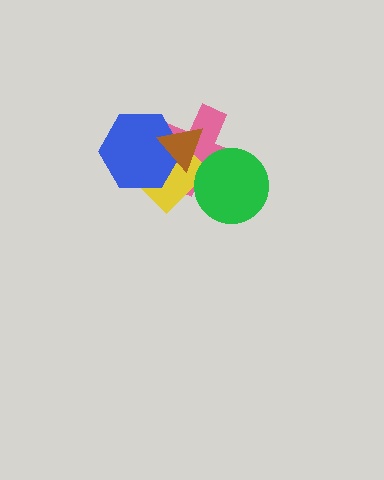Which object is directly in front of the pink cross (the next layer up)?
The yellow diamond is directly in front of the pink cross.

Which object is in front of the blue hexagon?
The brown triangle is in front of the blue hexagon.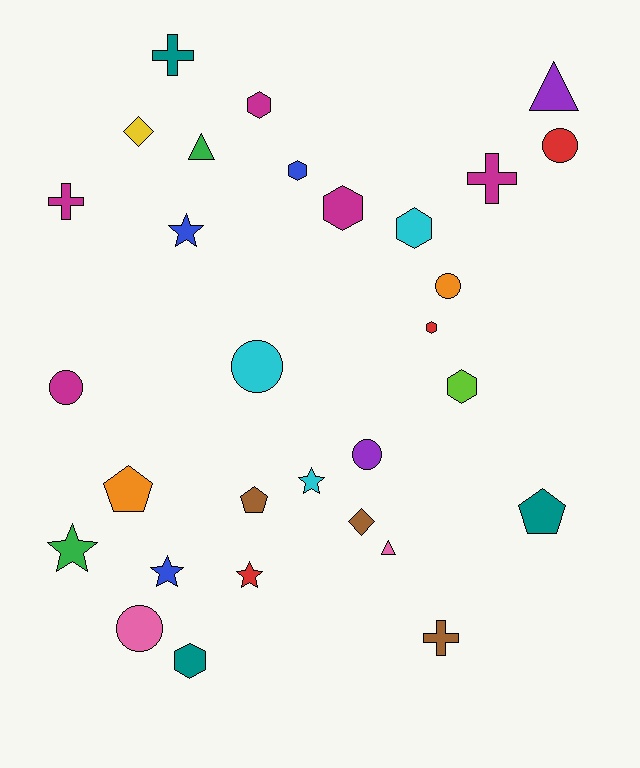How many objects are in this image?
There are 30 objects.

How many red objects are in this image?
There are 3 red objects.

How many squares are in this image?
There are no squares.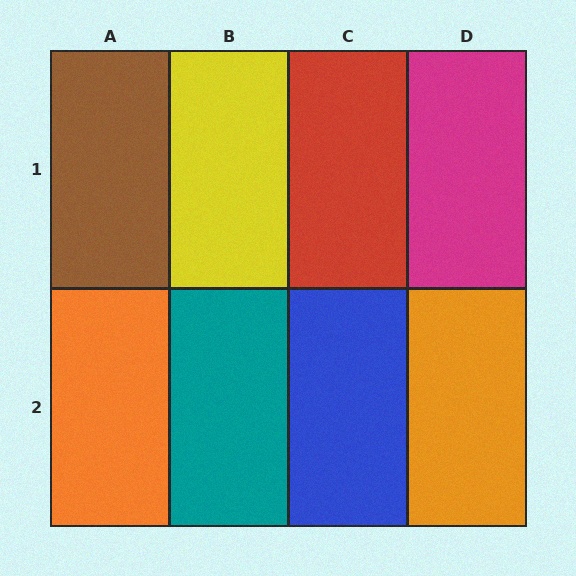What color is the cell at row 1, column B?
Yellow.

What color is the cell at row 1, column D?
Magenta.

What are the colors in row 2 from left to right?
Orange, teal, blue, orange.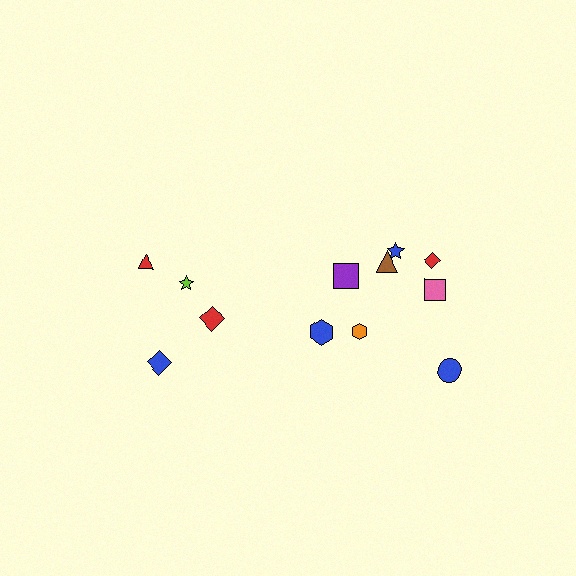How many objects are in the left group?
There are 4 objects.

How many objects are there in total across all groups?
There are 12 objects.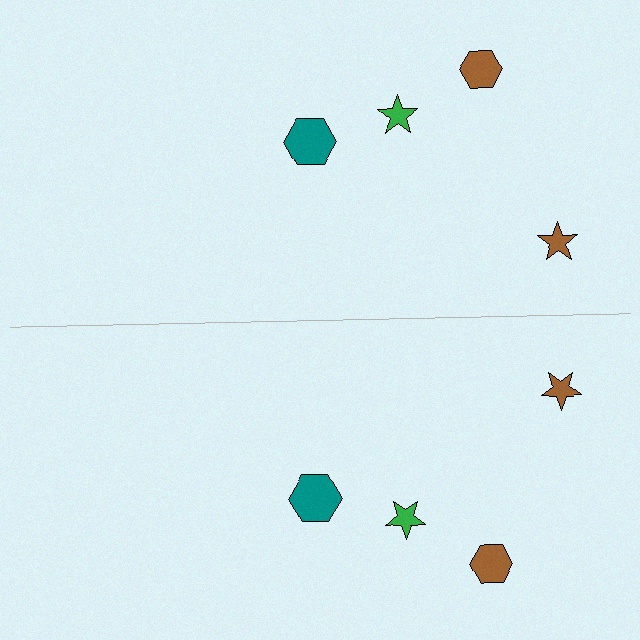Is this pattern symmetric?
Yes, this pattern has bilateral (reflection) symmetry.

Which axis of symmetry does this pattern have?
The pattern has a horizontal axis of symmetry running through the center of the image.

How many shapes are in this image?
There are 8 shapes in this image.